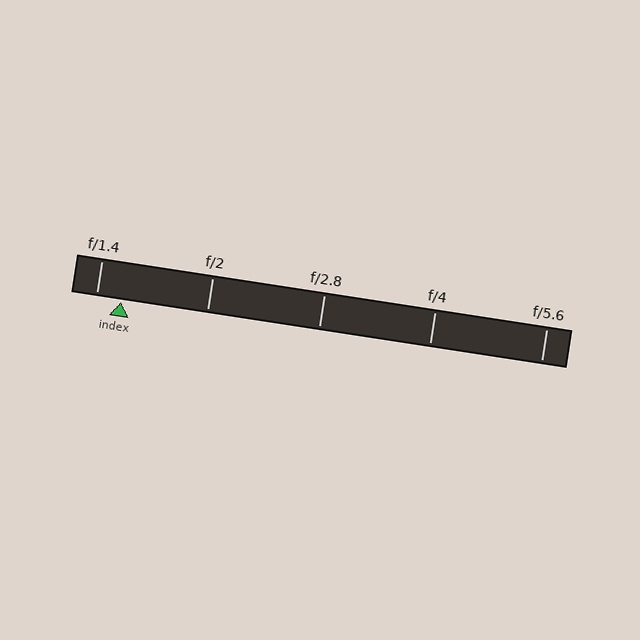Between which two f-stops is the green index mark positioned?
The index mark is between f/1.4 and f/2.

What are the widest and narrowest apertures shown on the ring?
The widest aperture shown is f/1.4 and the narrowest is f/5.6.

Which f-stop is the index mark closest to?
The index mark is closest to f/1.4.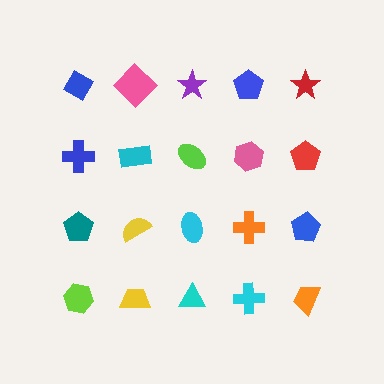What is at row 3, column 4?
An orange cross.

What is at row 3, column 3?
A cyan ellipse.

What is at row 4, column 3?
A cyan triangle.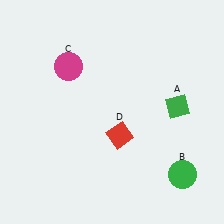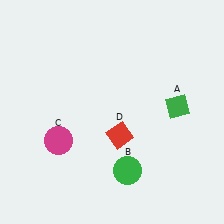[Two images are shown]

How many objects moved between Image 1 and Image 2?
2 objects moved between the two images.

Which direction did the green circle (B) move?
The green circle (B) moved left.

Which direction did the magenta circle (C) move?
The magenta circle (C) moved down.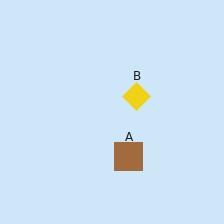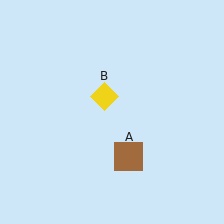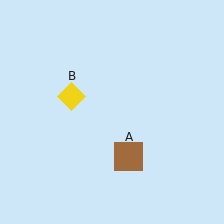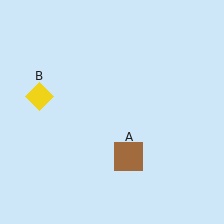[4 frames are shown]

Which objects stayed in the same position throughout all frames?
Brown square (object A) remained stationary.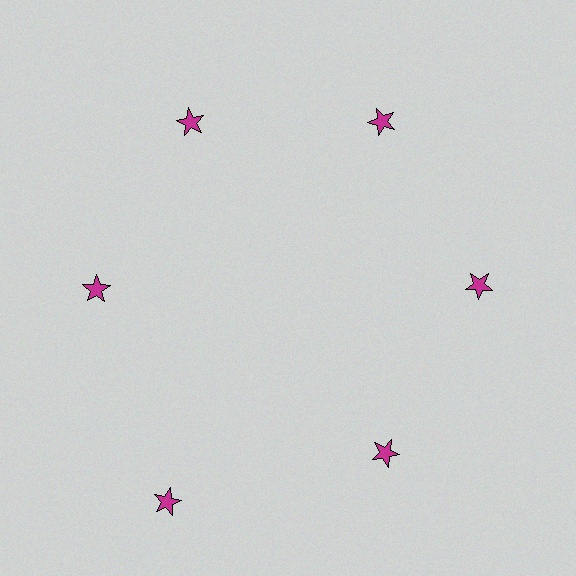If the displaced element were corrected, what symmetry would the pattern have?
It would have 6-fold rotational symmetry — the pattern would map onto itself every 60 degrees.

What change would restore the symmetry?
The symmetry would be restored by moving it inward, back onto the ring so that all 6 stars sit at equal angles and equal distance from the center.